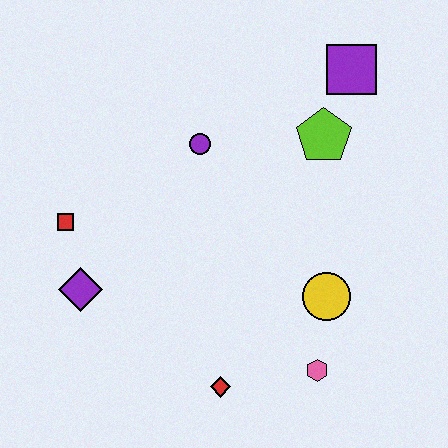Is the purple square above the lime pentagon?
Yes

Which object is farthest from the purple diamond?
The purple square is farthest from the purple diamond.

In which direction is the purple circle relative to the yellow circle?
The purple circle is above the yellow circle.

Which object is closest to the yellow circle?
The pink hexagon is closest to the yellow circle.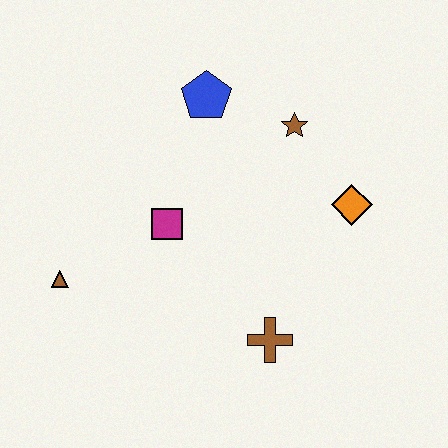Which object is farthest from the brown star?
The brown triangle is farthest from the brown star.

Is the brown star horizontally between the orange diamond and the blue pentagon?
Yes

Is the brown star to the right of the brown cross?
Yes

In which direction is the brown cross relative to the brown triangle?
The brown cross is to the right of the brown triangle.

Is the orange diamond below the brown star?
Yes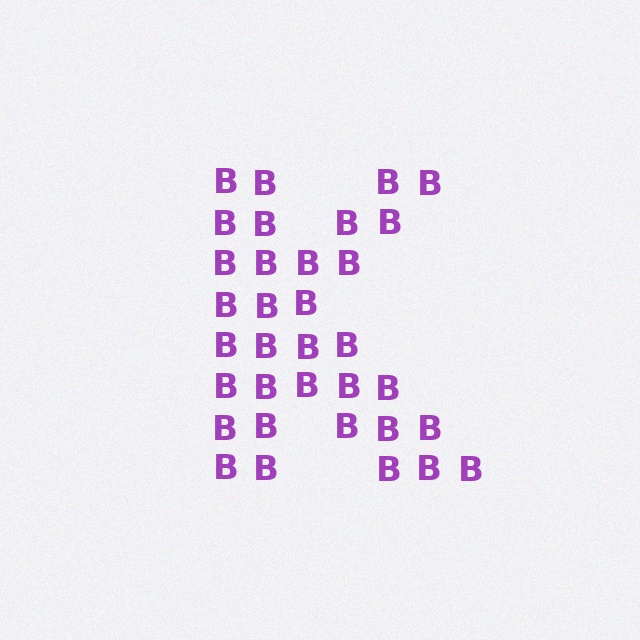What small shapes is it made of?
It is made of small letter B's.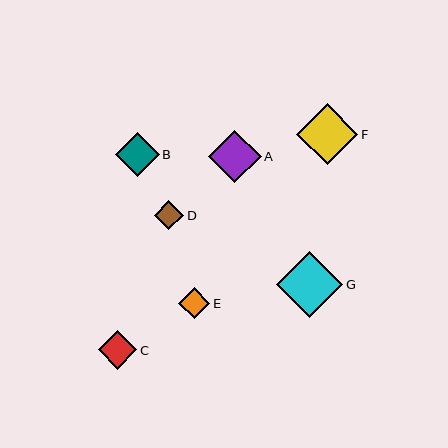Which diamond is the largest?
Diamond G is the largest with a size of approximately 66 pixels.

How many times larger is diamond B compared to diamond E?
Diamond B is approximately 1.4 times the size of diamond E.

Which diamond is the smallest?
Diamond D is the smallest with a size of approximately 30 pixels.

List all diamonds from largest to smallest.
From largest to smallest: G, F, A, B, C, E, D.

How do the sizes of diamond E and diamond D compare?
Diamond E and diamond D are approximately the same size.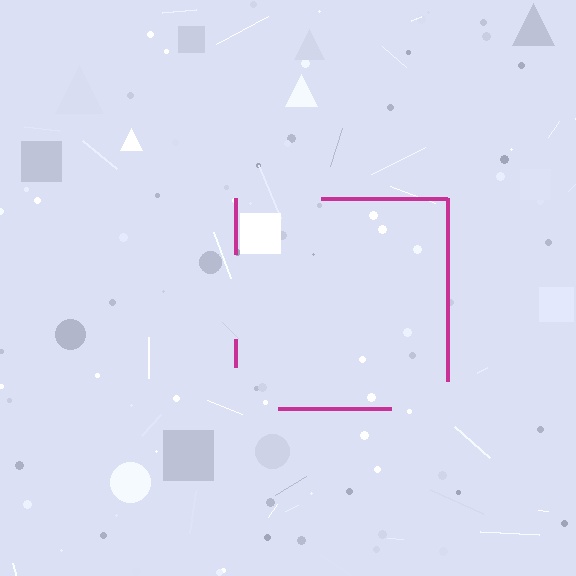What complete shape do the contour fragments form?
The contour fragments form a square.